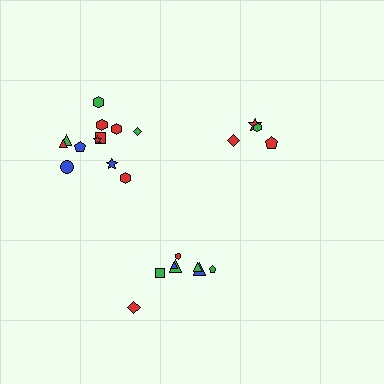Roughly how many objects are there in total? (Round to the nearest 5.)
Roughly 25 objects in total.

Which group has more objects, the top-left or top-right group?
The top-left group.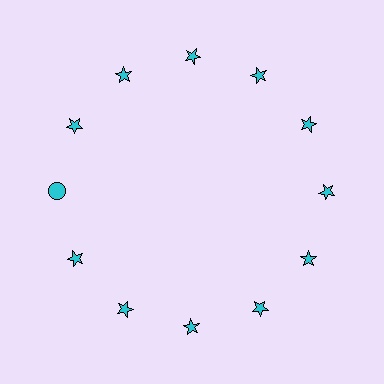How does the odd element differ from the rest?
It has a different shape: circle instead of star.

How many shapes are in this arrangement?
There are 12 shapes arranged in a ring pattern.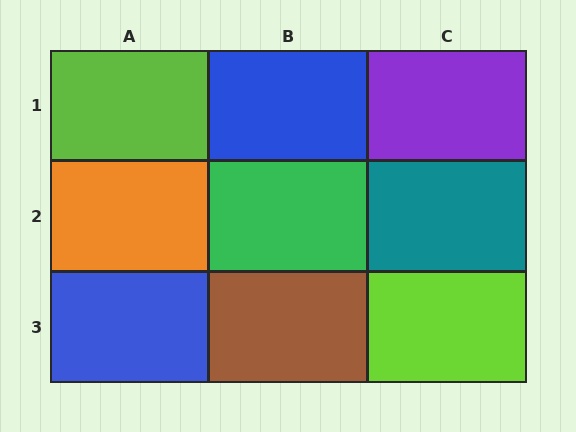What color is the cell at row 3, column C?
Lime.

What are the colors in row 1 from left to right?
Lime, blue, purple.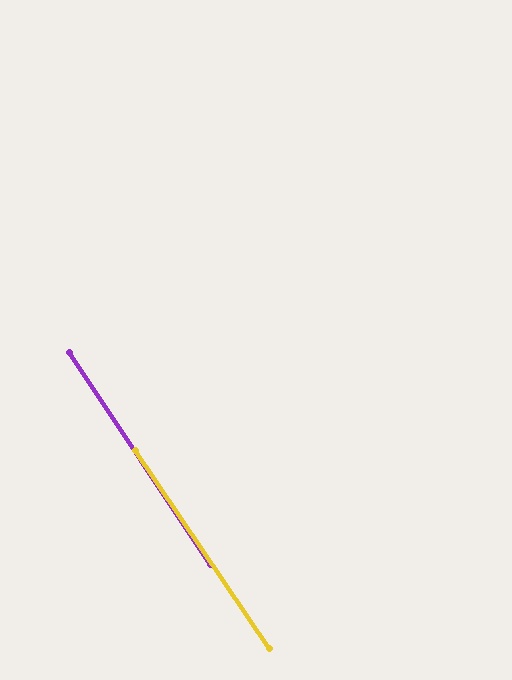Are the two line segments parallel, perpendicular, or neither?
Parallel — their directions differ by only 0.6°.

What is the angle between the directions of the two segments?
Approximately 1 degree.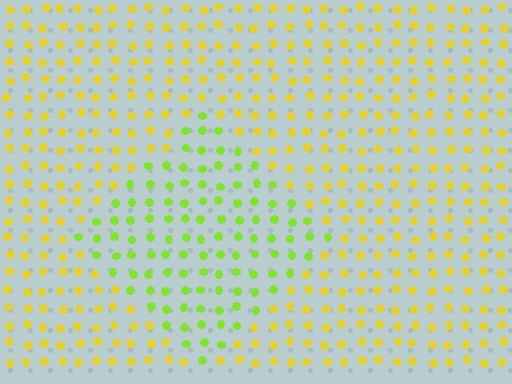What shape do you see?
I see a diamond.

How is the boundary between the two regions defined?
The boundary is defined purely by a slight shift in hue (about 40 degrees). Spacing, size, and orientation are identical on both sides.